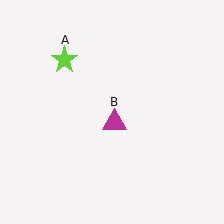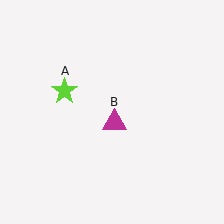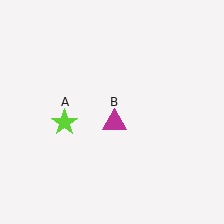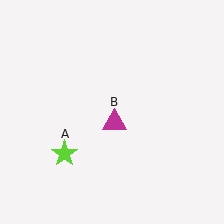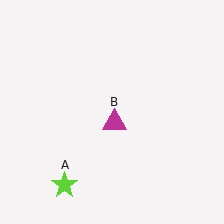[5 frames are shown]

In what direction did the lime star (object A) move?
The lime star (object A) moved down.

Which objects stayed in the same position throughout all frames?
Magenta triangle (object B) remained stationary.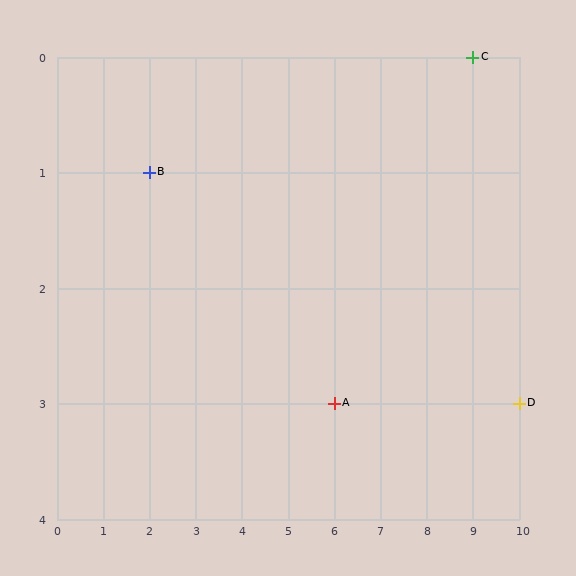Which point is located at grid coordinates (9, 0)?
Point C is at (9, 0).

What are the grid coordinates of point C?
Point C is at grid coordinates (9, 0).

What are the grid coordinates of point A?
Point A is at grid coordinates (6, 3).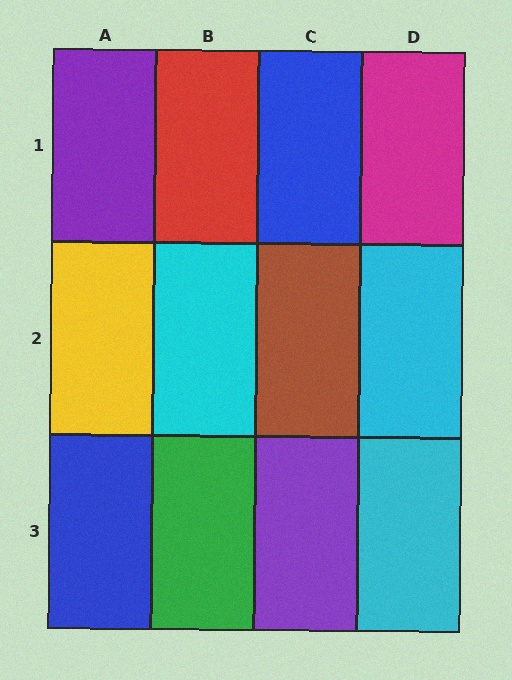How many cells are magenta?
1 cell is magenta.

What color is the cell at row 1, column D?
Magenta.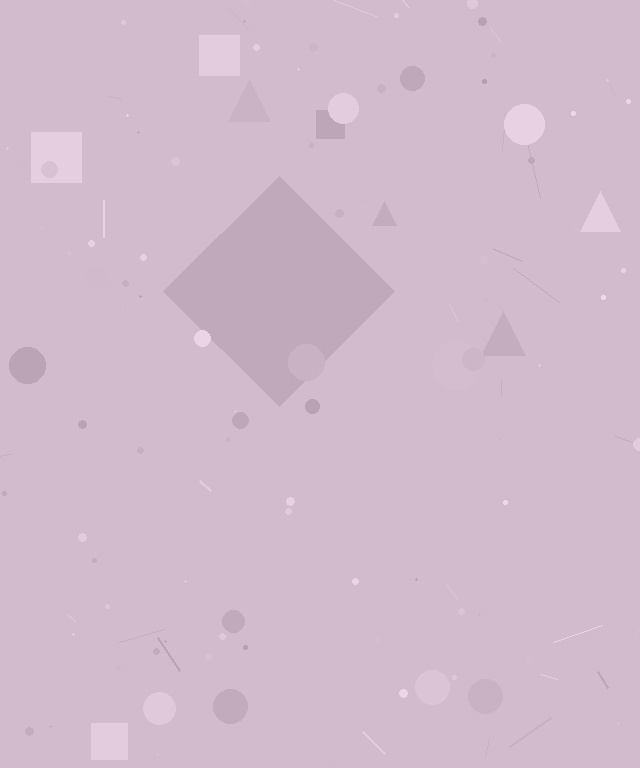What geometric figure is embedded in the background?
A diamond is embedded in the background.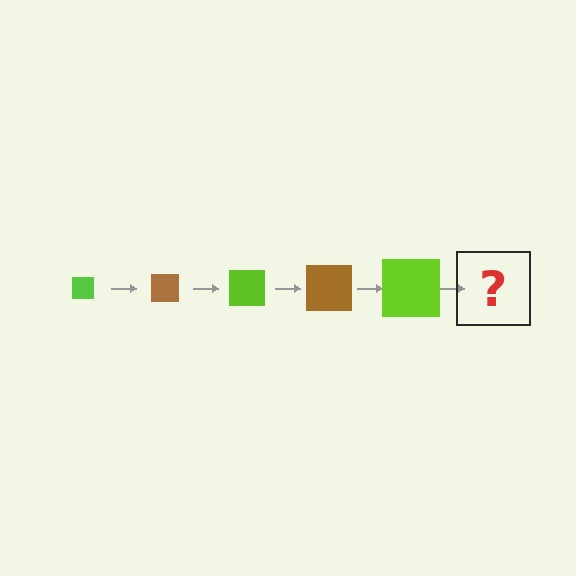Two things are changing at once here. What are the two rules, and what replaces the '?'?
The two rules are that the square grows larger each step and the color cycles through lime and brown. The '?' should be a brown square, larger than the previous one.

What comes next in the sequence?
The next element should be a brown square, larger than the previous one.